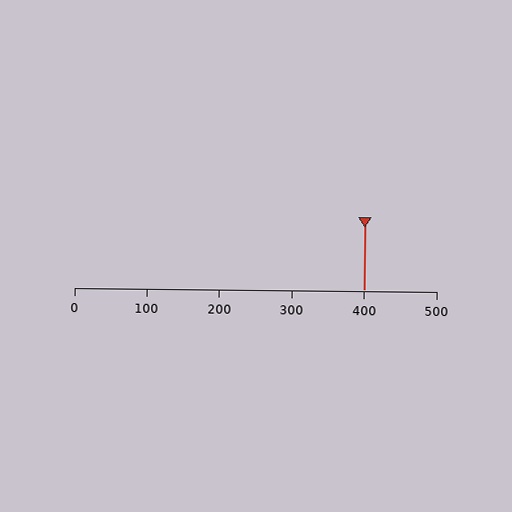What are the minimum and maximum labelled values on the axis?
The axis runs from 0 to 500.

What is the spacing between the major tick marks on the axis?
The major ticks are spaced 100 apart.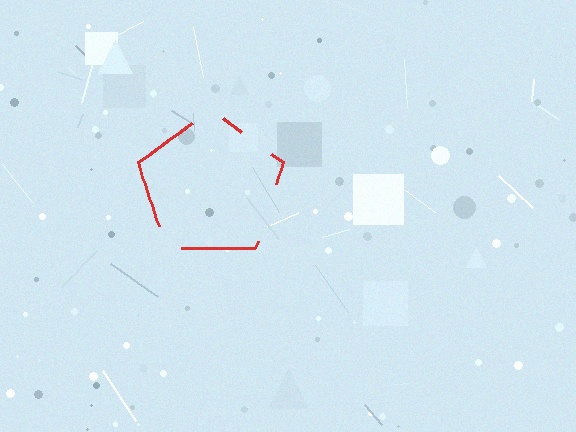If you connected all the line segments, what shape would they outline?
They would outline a pentagon.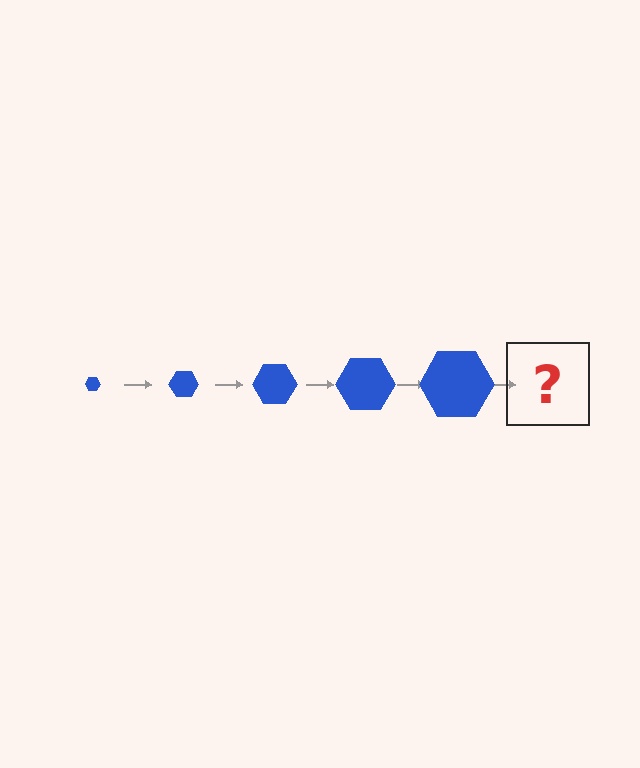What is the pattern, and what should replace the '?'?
The pattern is that the hexagon gets progressively larger each step. The '?' should be a blue hexagon, larger than the previous one.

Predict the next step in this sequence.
The next step is a blue hexagon, larger than the previous one.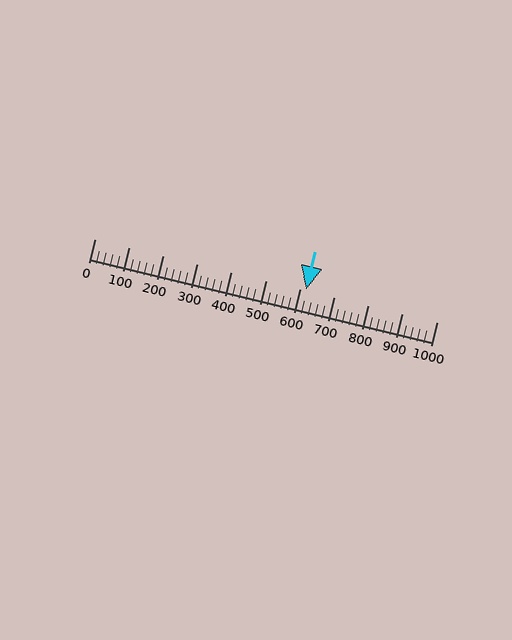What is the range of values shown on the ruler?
The ruler shows values from 0 to 1000.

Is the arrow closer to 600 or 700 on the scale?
The arrow is closer to 600.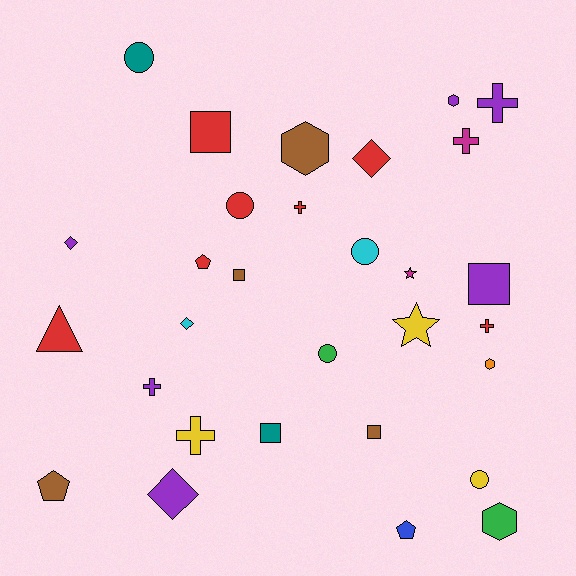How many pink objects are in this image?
There are no pink objects.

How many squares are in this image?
There are 5 squares.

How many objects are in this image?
There are 30 objects.